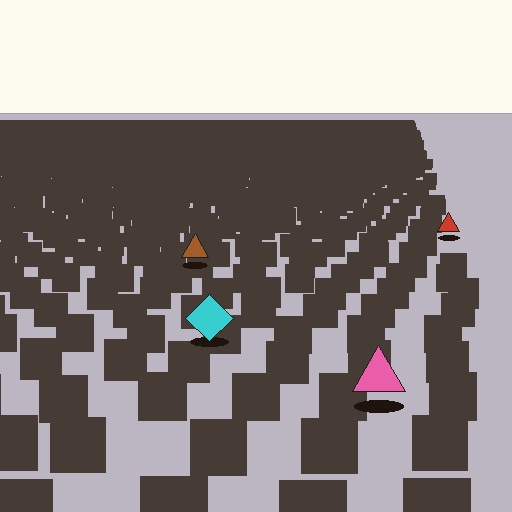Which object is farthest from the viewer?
The red triangle is farthest from the viewer. It appears smaller and the ground texture around it is denser.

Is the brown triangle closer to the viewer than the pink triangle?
No. The pink triangle is closer — you can tell from the texture gradient: the ground texture is coarser near it.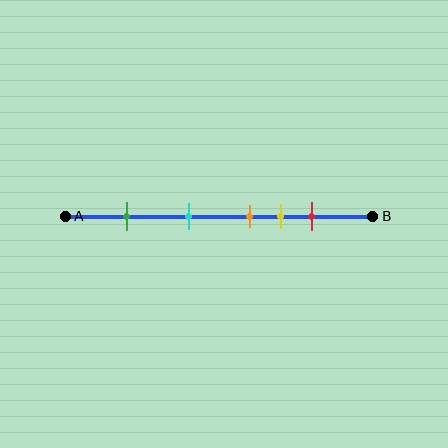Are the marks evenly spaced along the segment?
No, the marks are not evenly spaced.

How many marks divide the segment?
There are 5 marks dividing the segment.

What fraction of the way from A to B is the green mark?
The green mark is approximately 20% (0.2) of the way from A to B.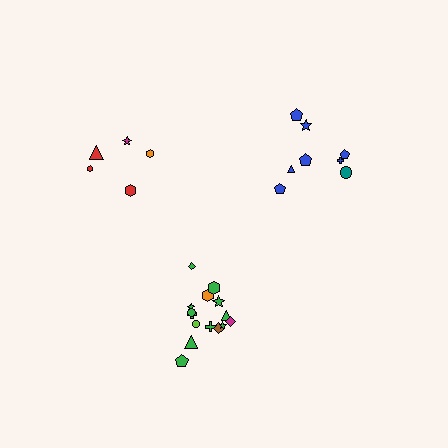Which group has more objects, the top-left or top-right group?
The top-right group.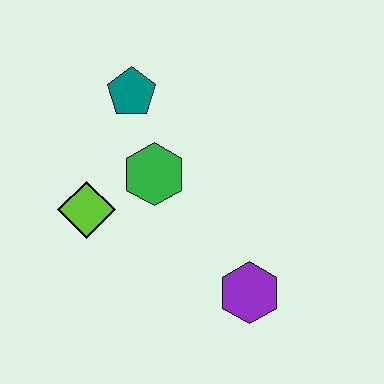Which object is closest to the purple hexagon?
The green hexagon is closest to the purple hexagon.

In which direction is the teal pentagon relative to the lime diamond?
The teal pentagon is above the lime diamond.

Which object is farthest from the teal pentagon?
The purple hexagon is farthest from the teal pentagon.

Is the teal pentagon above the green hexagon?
Yes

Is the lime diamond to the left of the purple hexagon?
Yes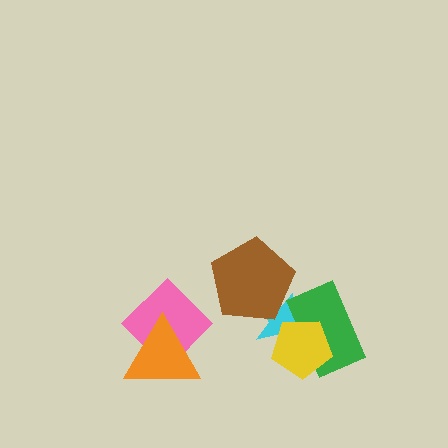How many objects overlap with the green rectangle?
2 objects overlap with the green rectangle.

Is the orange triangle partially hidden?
No, no other shape covers it.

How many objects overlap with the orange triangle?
1 object overlaps with the orange triangle.